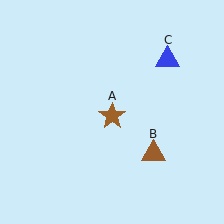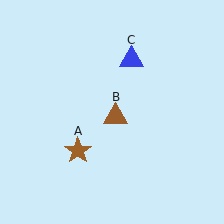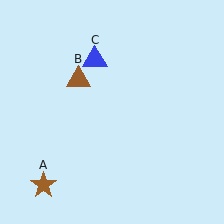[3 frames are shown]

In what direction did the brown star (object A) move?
The brown star (object A) moved down and to the left.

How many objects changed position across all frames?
3 objects changed position: brown star (object A), brown triangle (object B), blue triangle (object C).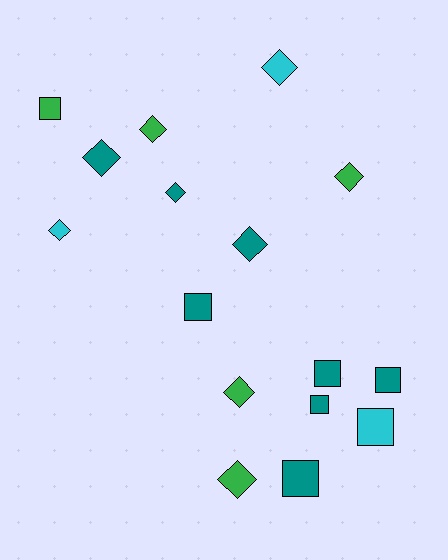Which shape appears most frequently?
Diamond, with 9 objects.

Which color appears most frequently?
Teal, with 8 objects.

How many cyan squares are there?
There is 1 cyan square.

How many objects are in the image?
There are 16 objects.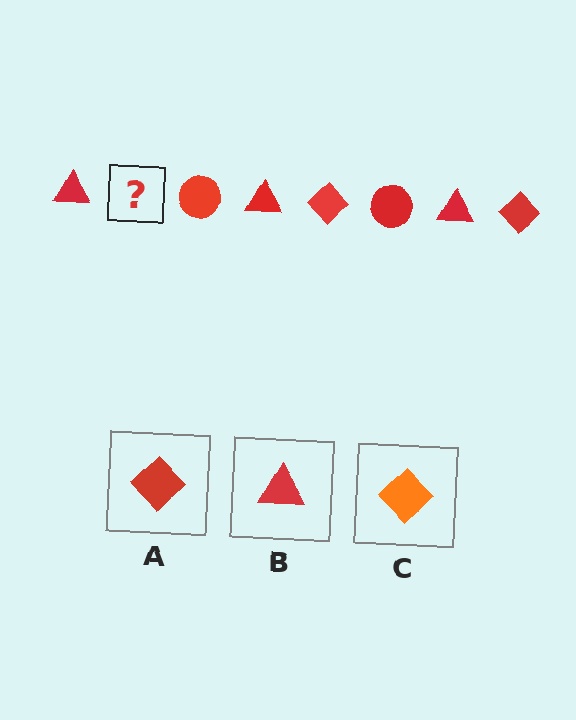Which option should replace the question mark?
Option A.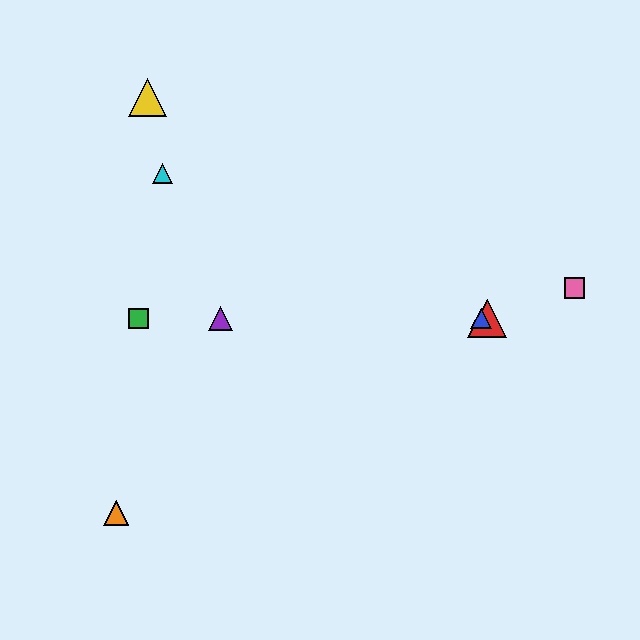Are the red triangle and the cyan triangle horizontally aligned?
No, the red triangle is at y≈319 and the cyan triangle is at y≈174.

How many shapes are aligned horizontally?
4 shapes (the red triangle, the blue triangle, the green square, the purple triangle) are aligned horizontally.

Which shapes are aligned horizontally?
The red triangle, the blue triangle, the green square, the purple triangle are aligned horizontally.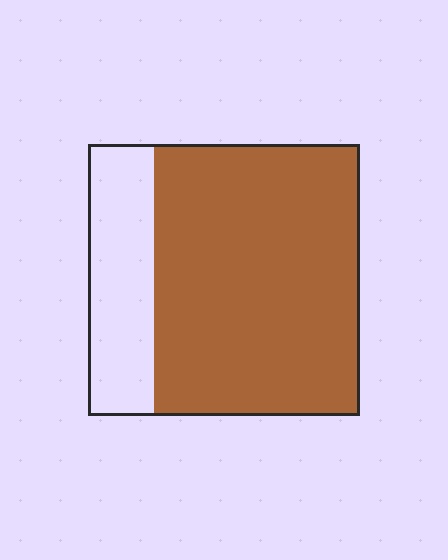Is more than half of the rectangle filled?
Yes.